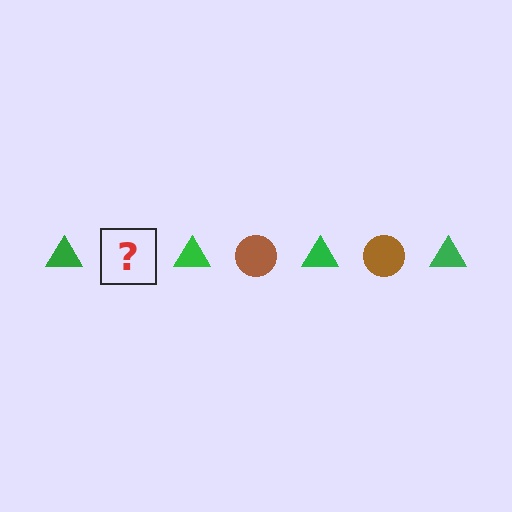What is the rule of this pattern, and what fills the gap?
The rule is that the pattern alternates between green triangle and brown circle. The gap should be filled with a brown circle.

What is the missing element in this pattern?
The missing element is a brown circle.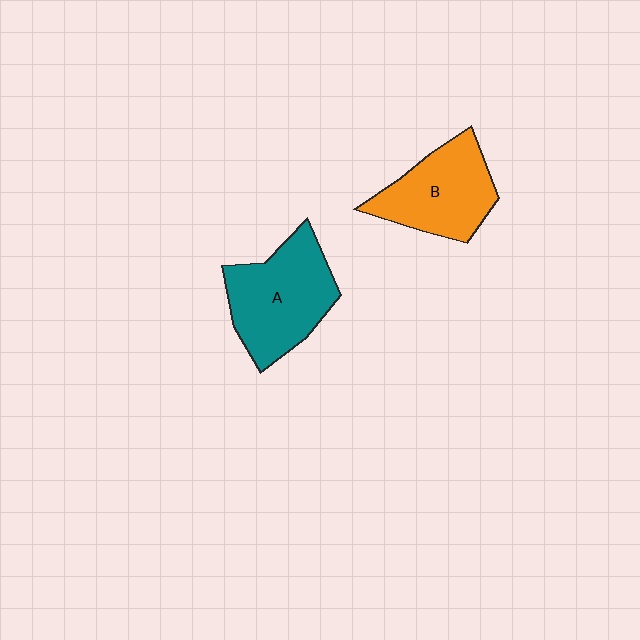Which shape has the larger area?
Shape A (teal).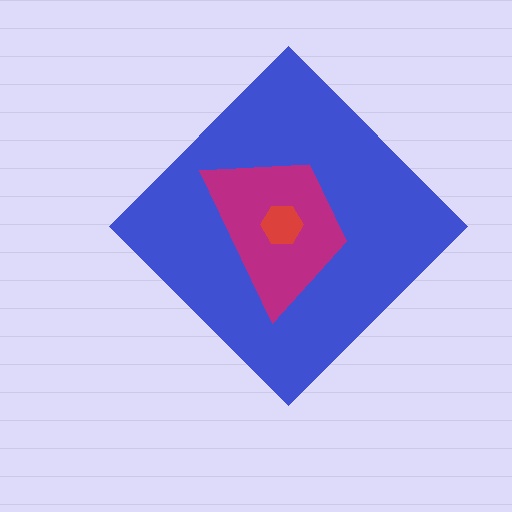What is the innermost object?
The red hexagon.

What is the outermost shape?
The blue diamond.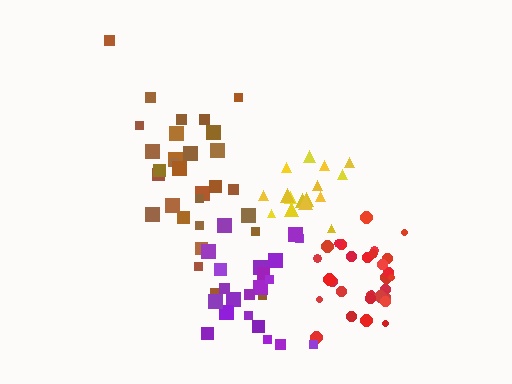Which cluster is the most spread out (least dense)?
Brown.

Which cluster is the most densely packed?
Yellow.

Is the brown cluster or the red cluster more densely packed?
Red.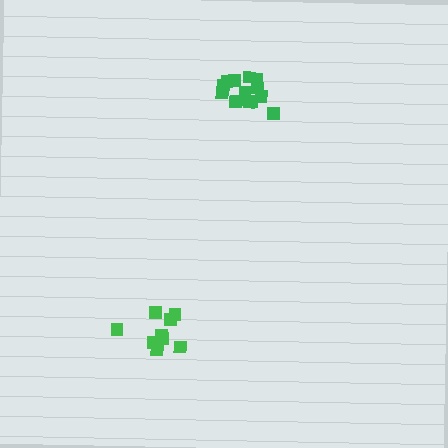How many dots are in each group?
Group 1: 14 dots, Group 2: 9 dots (23 total).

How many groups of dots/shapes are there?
There are 2 groups.